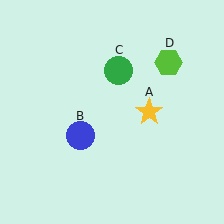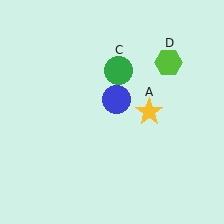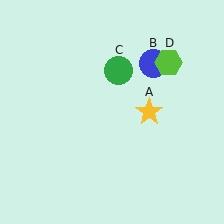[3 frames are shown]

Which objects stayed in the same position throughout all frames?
Yellow star (object A) and green circle (object C) and lime hexagon (object D) remained stationary.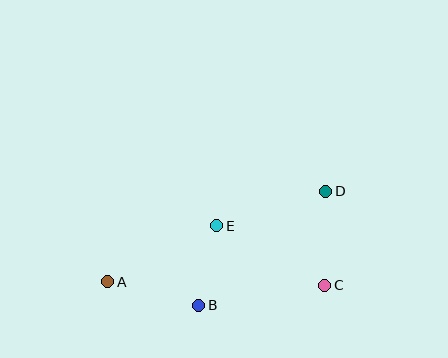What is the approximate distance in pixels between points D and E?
The distance between D and E is approximately 115 pixels.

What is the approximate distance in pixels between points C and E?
The distance between C and E is approximately 123 pixels.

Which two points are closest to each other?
Points B and E are closest to each other.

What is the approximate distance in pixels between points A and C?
The distance between A and C is approximately 217 pixels.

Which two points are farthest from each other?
Points A and D are farthest from each other.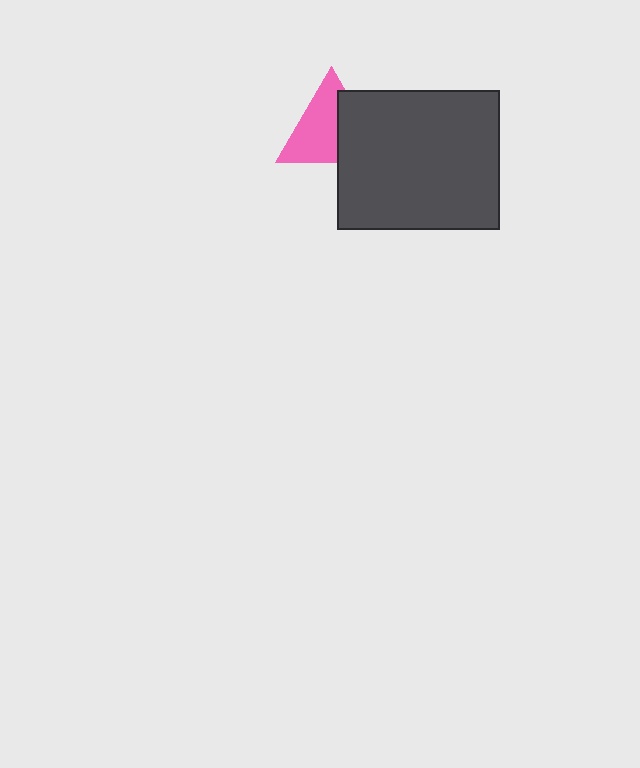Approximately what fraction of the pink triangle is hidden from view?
Roughly 39% of the pink triangle is hidden behind the dark gray rectangle.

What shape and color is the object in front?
The object in front is a dark gray rectangle.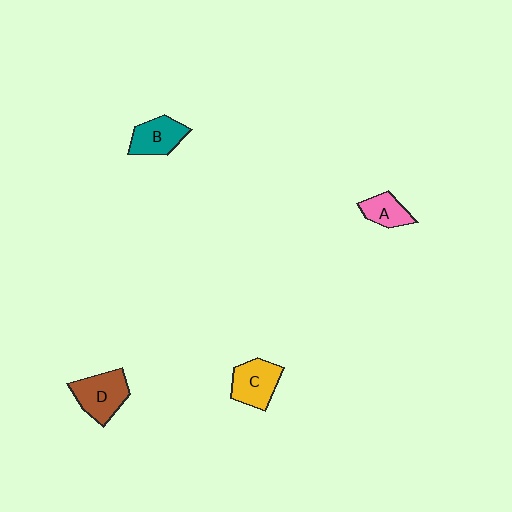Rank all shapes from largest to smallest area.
From largest to smallest: D (brown), C (yellow), B (teal), A (pink).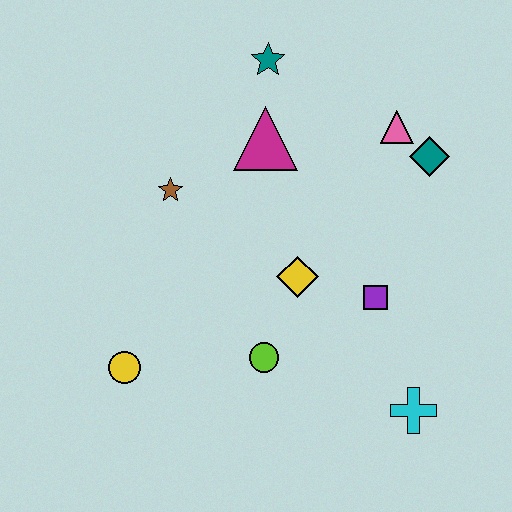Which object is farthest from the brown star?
The cyan cross is farthest from the brown star.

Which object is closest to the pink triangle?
The teal diamond is closest to the pink triangle.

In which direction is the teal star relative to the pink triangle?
The teal star is to the left of the pink triangle.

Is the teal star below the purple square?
No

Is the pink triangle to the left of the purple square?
No